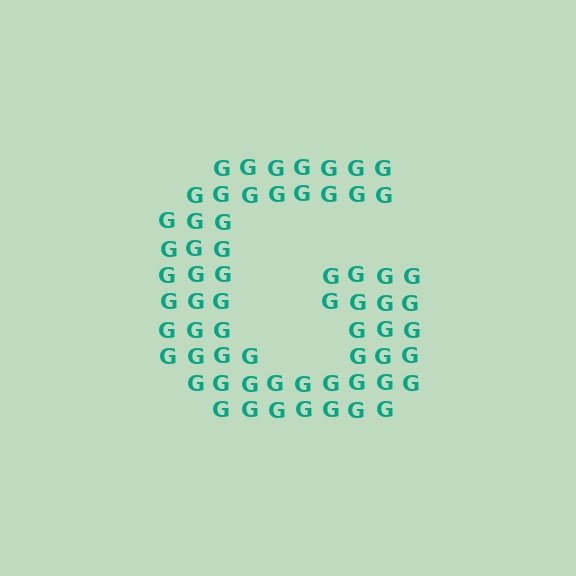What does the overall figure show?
The overall figure shows the letter G.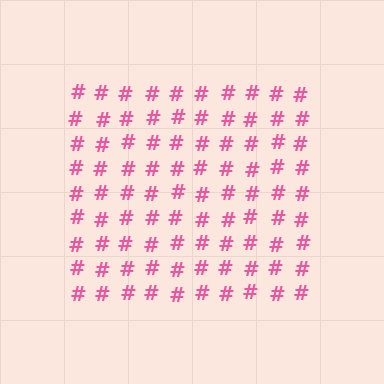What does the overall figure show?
The overall figure shows a square.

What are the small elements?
The small elements are hash symbols.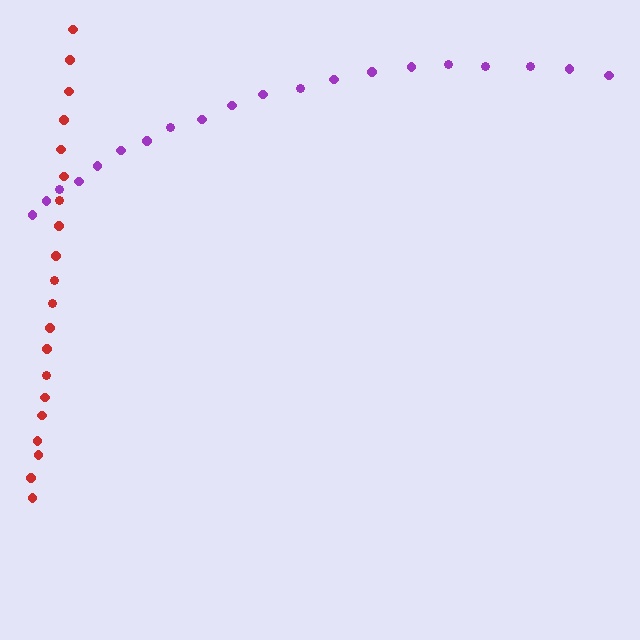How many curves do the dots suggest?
There are 2 distinct paths.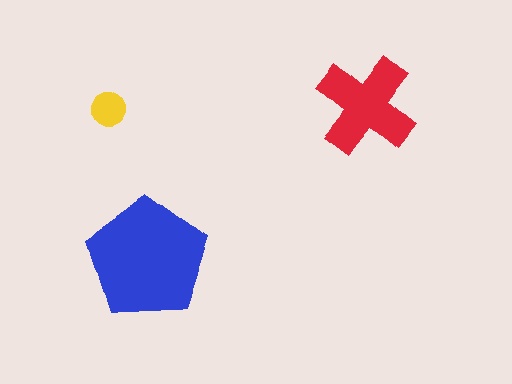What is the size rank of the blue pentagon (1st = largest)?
1st.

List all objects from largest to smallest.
The blue pentagon, the red cross, the yellow circle.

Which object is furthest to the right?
The red cross is rightmost.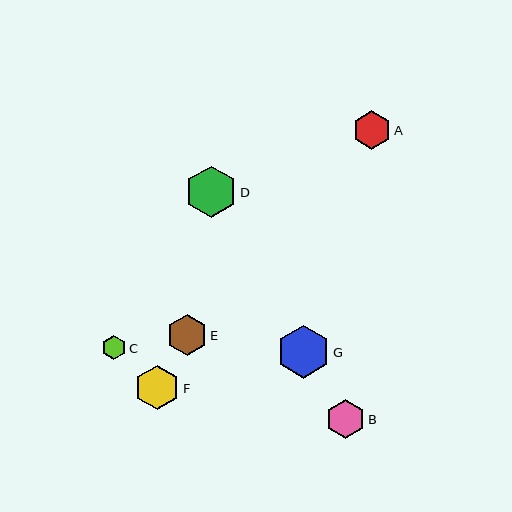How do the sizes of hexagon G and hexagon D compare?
Hexagon G and hexagon D are approximately the same size.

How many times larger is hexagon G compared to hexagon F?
Hexagon G is approximately 1.2 times the size of hexagon F.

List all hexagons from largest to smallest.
From largest to smallest: G, D, F, E, B, A, C.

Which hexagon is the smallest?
Hexagon C is the smallest with a size of approximately 24 pixels.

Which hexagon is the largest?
Hexagon G is the largest with a size of approximately 52 pixels.